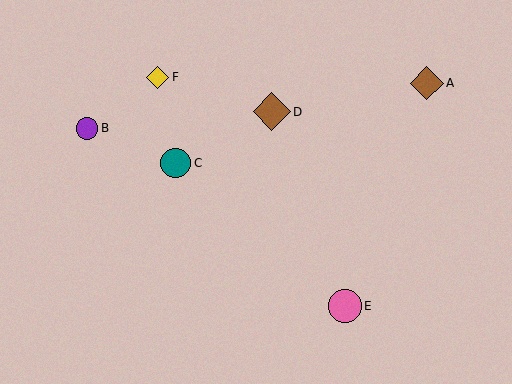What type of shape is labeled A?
Shape A is a brown diamond.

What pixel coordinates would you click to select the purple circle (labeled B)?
Click at (87, 128) to select the purple circle B.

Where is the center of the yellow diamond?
The center of the yellow diamond is at (158, 77).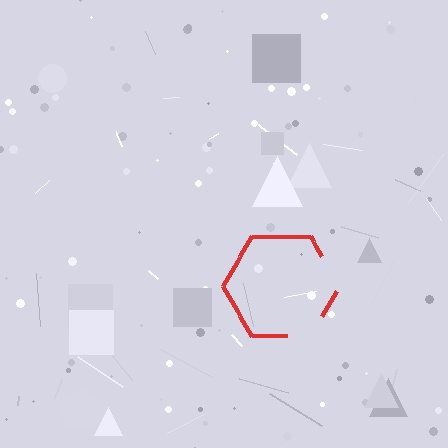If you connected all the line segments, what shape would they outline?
They would outline a hexagon.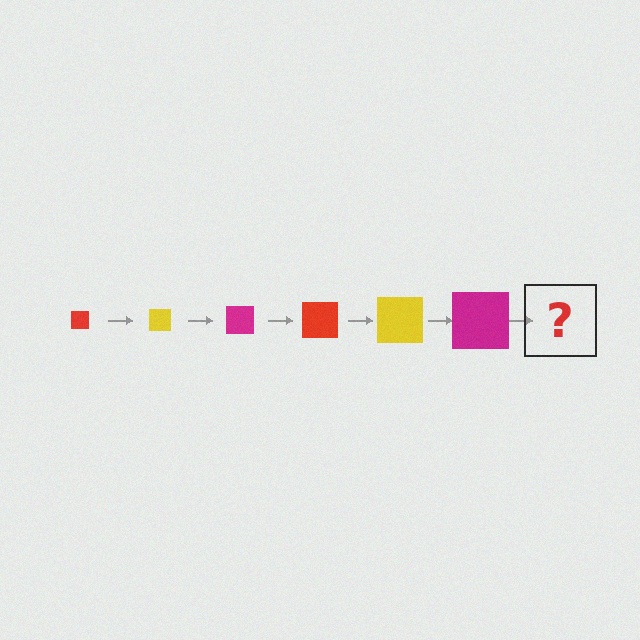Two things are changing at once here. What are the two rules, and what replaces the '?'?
The two rules are that the square grows larger each step and the color cycles through red, yellow, and magenta. The '?' should be a red square, larger than the previous one.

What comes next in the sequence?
The next element should be a red square, larger than the previous one.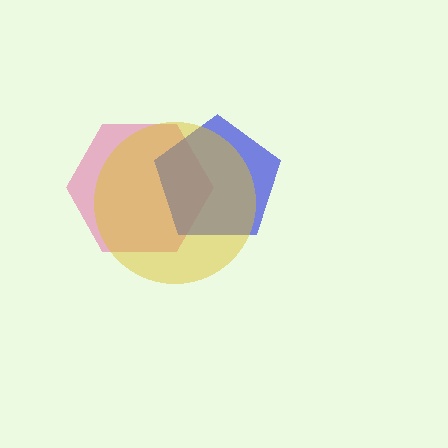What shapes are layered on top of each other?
The layered shapes are: a pink hexagon, a blue pentagon, a yellow circle.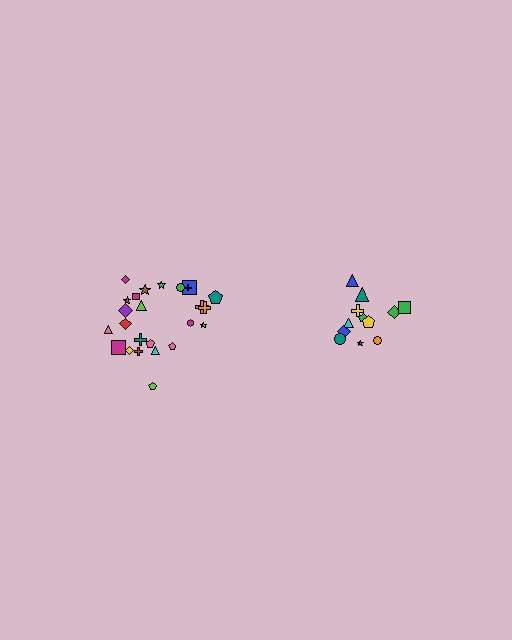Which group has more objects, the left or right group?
The left group.